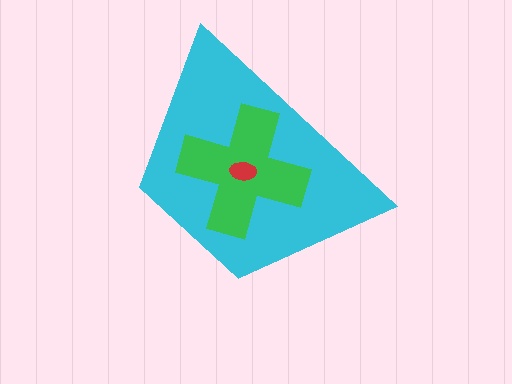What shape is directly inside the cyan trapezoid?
The green cross.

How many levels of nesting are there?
3.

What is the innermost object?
The red ellipse.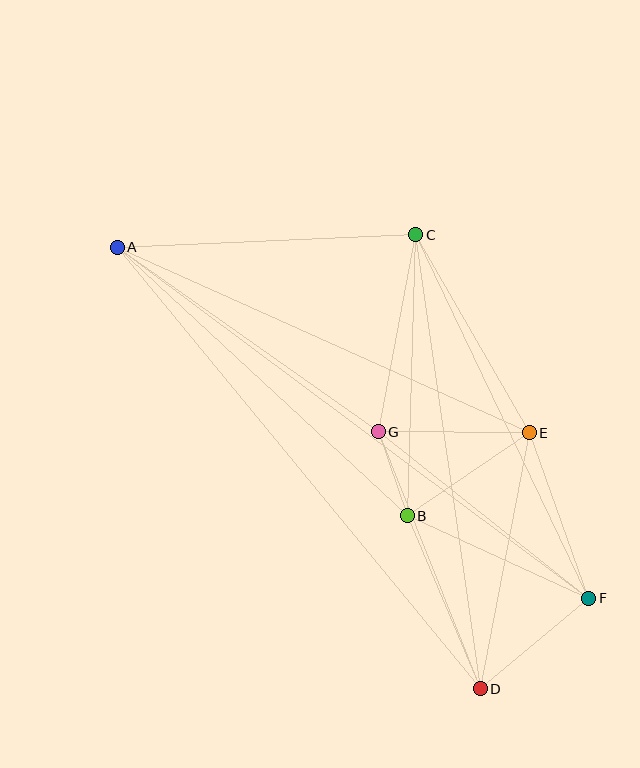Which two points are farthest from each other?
Points A and F are farthest from each other.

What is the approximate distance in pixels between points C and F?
The distance between C and F is approximately 403 pixels.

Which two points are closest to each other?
Points B and G are closest to each other.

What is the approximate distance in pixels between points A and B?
The distance between A and B is approximately 395 pixels.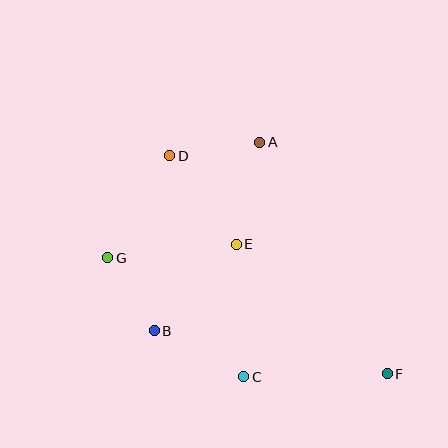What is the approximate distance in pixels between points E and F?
The distance between E and F is approximately 199 pixels.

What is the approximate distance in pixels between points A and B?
The distance between A and B is approximately 216 pixels.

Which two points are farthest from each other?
Points D and F are farthest from each other.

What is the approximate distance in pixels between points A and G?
The distance between A and G is approximately 191 pixels.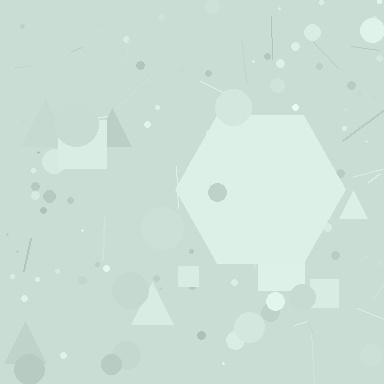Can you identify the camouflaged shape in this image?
The camouflaged shape is a hexagon.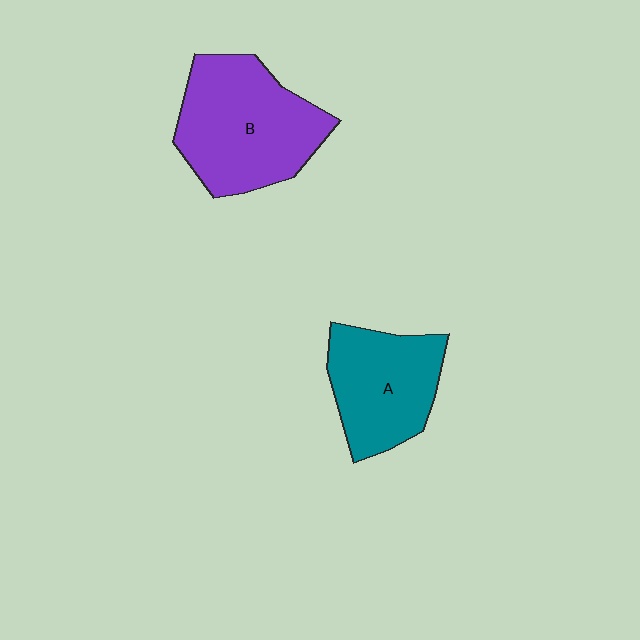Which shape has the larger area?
Shape B (purple).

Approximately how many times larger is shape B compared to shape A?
Approximately 1.3 times.